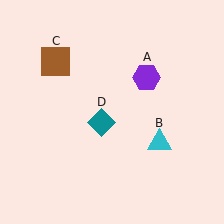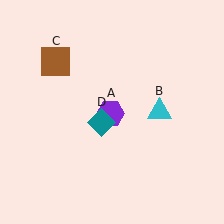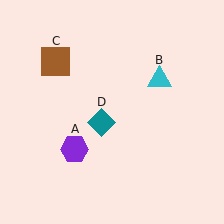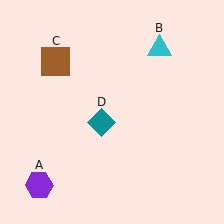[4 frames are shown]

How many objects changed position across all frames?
2 objects changed position: purple hexagon (object A), cyan triangle (object B).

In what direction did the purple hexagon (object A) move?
The purple hexagon (object A) moved down and to the left.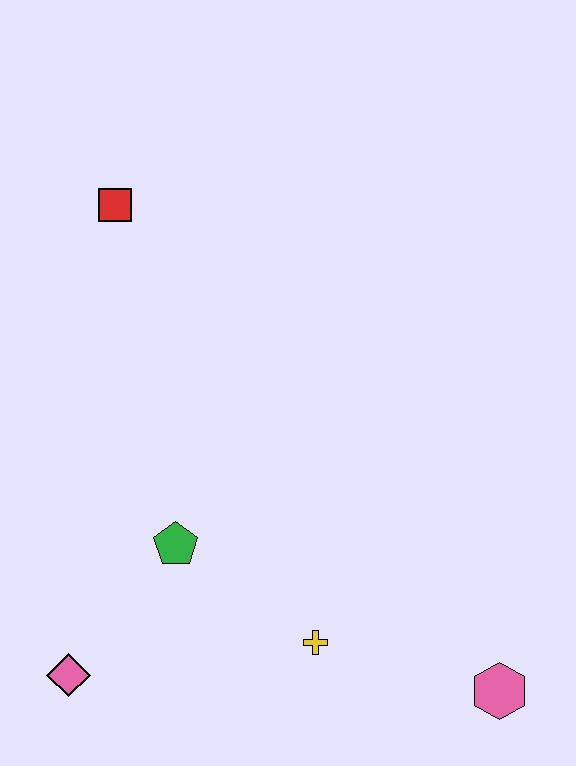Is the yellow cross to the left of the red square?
No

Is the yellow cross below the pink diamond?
No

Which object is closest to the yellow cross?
The green pentagon is closest to the yellow cross.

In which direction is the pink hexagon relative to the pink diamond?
The pink hexagon is to the right of the pink diamond.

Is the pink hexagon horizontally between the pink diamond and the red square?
No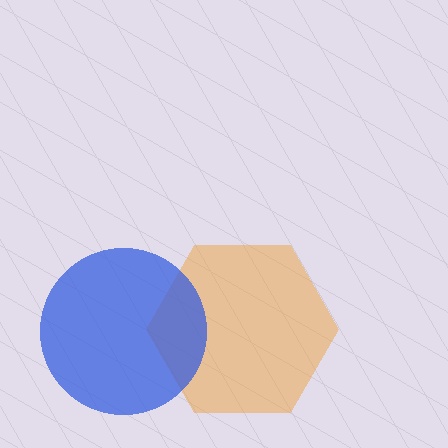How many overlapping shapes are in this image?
There are 2 overlapping shapes in the image.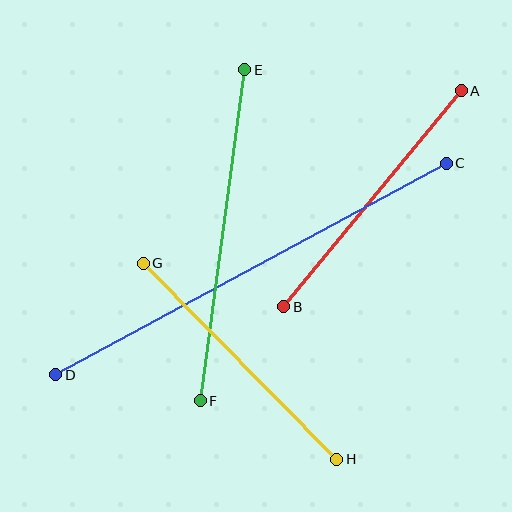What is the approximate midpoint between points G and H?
The midpoint is at approximately (240, 361) pixels.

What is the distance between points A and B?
The distance is approximately 280 pixels.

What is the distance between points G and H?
The distance is approximately 275 pixels.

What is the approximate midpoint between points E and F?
The midpoint is at approximately (222, 235) pixels.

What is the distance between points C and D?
The distance is approximately 444 pixels.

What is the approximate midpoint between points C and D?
The midpoint is at approximately (251, 269) pixels.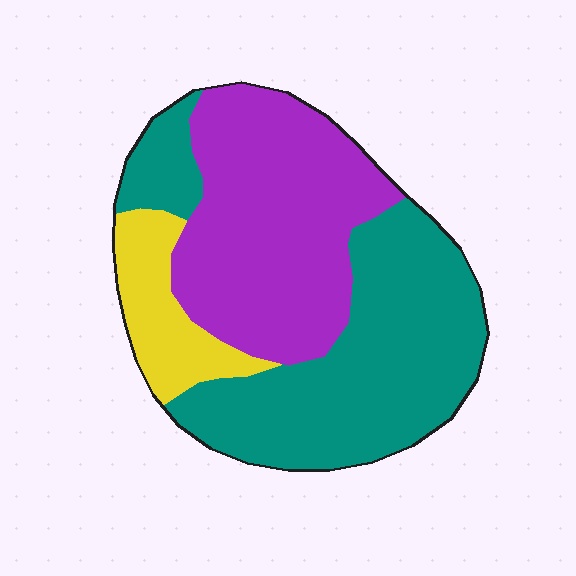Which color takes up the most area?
Teal, at roughly 45%.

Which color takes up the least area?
Yellow, at roughly 10%.